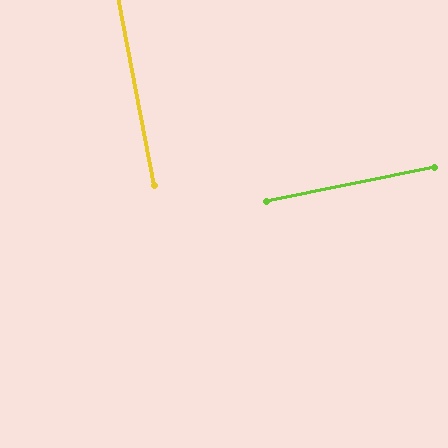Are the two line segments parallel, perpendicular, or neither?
Perpendicular — they meet at approximately 89°.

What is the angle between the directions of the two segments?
Approximately 89 degrees.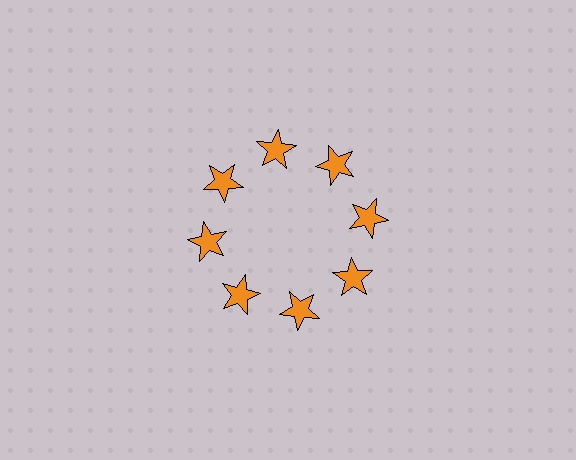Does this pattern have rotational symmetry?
Yes, this pattern has 8-fold rotational symmetry. It looks the same after rotating 45 degrees around the center.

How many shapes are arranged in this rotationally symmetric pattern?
There are 8 shapes, arranged in 8 groups of 1.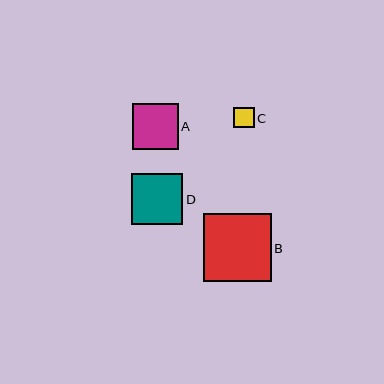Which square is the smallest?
Square C is the smallest with a size of approximately 20 pixels.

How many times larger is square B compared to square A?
Square B is approximately 1.5 times the size of square A.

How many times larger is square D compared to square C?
Square D is approximately 2.5 times the size of square C.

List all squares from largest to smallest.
From largest to smallest: B, D, A, C.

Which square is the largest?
Square B is the largest with a size of approximately 67 pixels.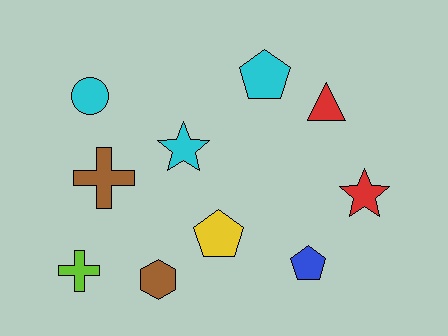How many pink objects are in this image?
There are no pink objects.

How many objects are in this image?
There are 10 objects.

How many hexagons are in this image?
There is 1 hexagon.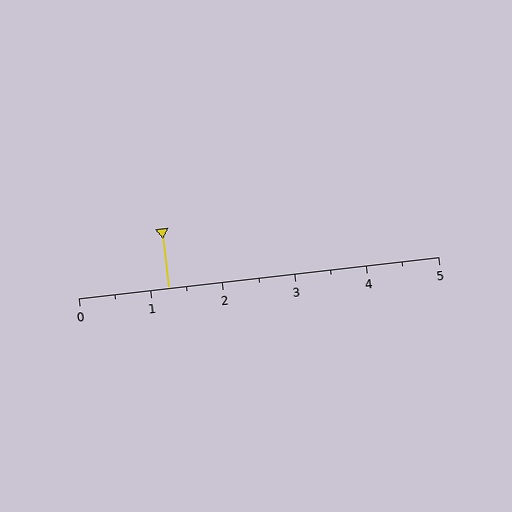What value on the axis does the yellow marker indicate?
The marker indicates approximately 1.2.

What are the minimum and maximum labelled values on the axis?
The axis runs from 0 to 5.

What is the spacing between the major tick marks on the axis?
The major ticks are spaced 1 apart.